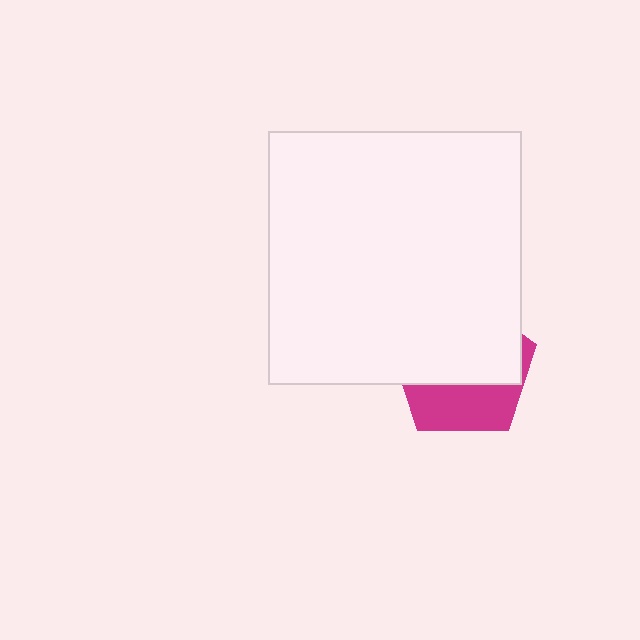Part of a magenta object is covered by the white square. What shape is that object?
It is a pentagon.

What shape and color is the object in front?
The object in front is a white square.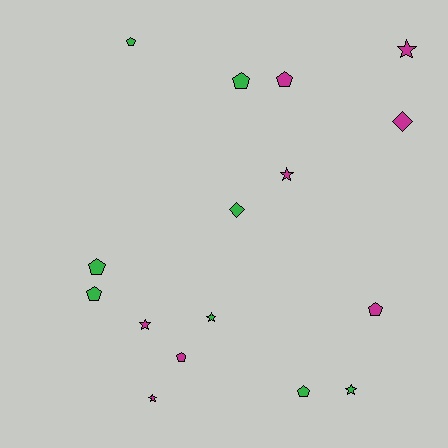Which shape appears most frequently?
Pentagon, with 8 objects.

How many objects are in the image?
There are 16 objects.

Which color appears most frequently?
Magenta, with 8 objects.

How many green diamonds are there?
There is 1 green diamond.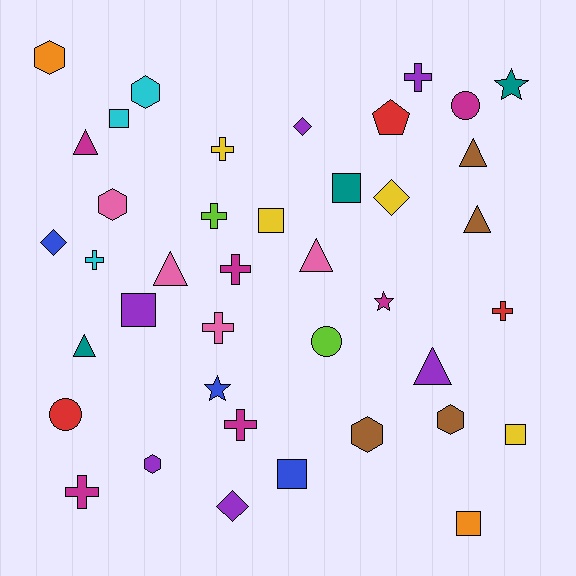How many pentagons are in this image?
There is 1 pentagon.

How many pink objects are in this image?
There are 4 pink objects.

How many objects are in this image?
There are 40 objects.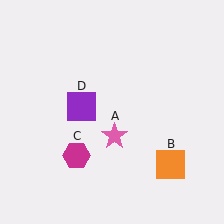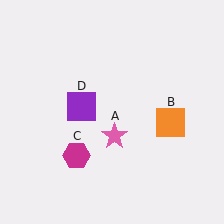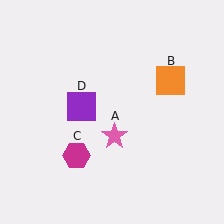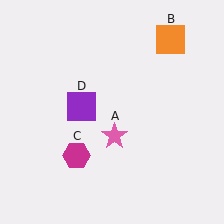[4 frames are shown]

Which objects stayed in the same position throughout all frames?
Pink star (object A) and magenta hexagon (object C) and purple square (object D) remained stationary.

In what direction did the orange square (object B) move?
The orange square (object B) moved up.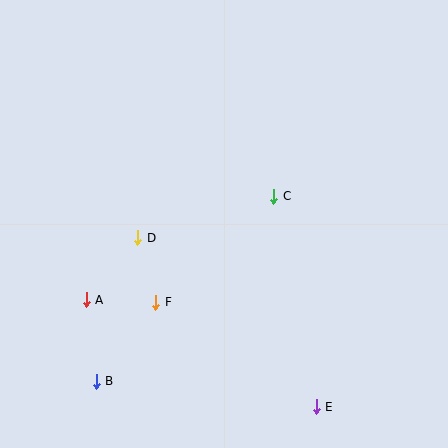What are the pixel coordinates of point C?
Point C is at (274, 196).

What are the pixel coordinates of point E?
Point E is at (316, 407).